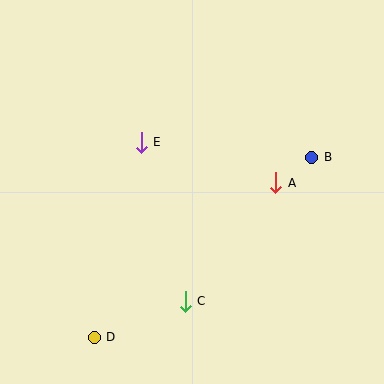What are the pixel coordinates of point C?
Point C is at (185, 301).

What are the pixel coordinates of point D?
Point D is at (94, 337).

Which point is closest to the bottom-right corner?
Point C is closest to the bottom-right corner.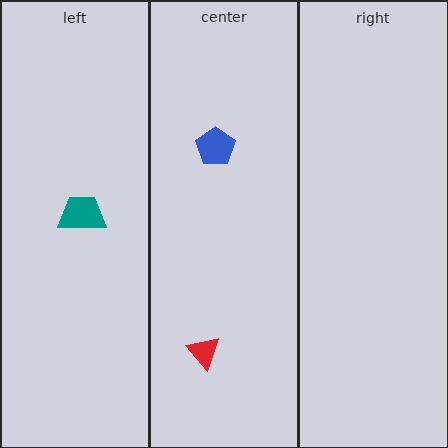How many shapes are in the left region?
1.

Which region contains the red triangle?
The center region.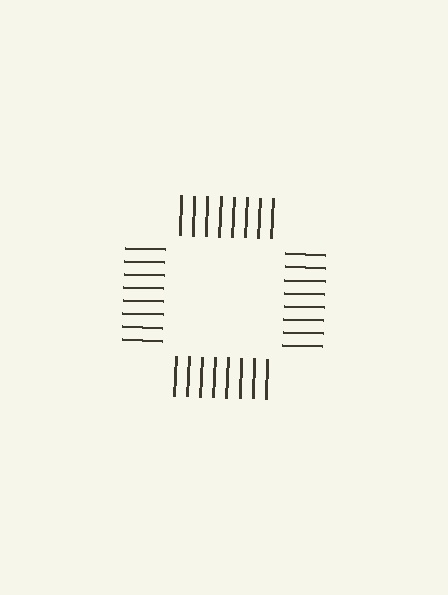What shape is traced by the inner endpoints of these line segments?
An illusory square — the line segments terminate on its edges but no continuous stroke is drawn.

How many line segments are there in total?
32 — 8 along each of the 4 edges.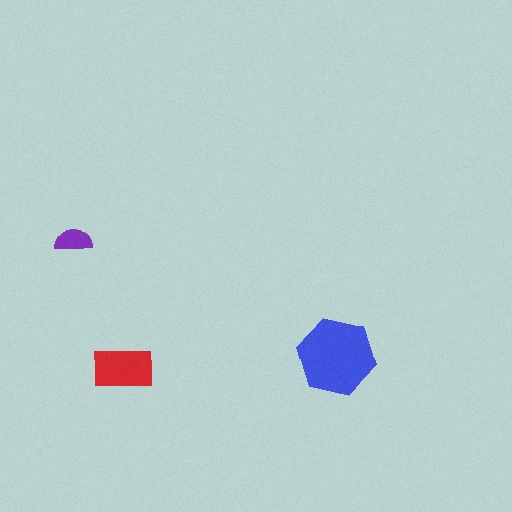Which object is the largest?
The blue hexagon.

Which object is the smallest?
The purple semicircle.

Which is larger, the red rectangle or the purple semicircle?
The red rectangle.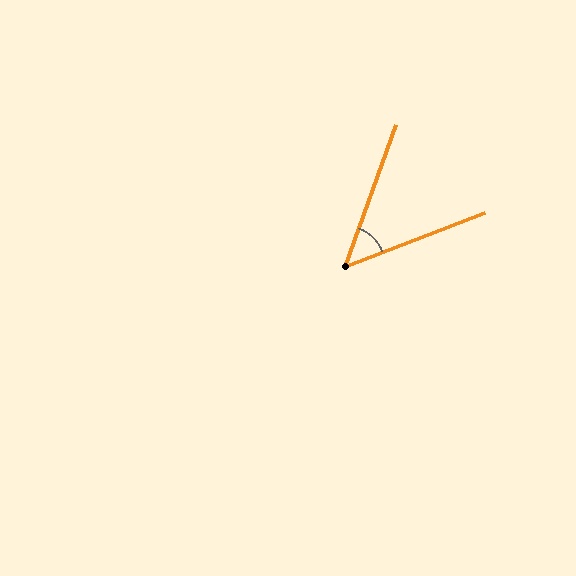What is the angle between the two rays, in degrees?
Approximately 49 degrees.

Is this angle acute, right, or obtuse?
It is acute.